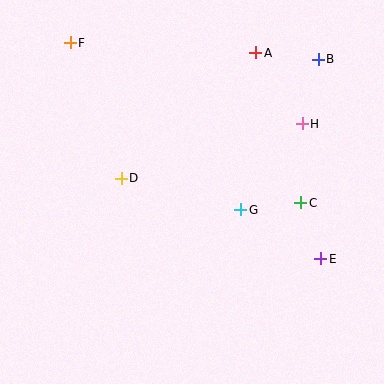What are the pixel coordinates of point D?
Point D is at (121, 178).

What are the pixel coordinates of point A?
Point A is at (256, 53).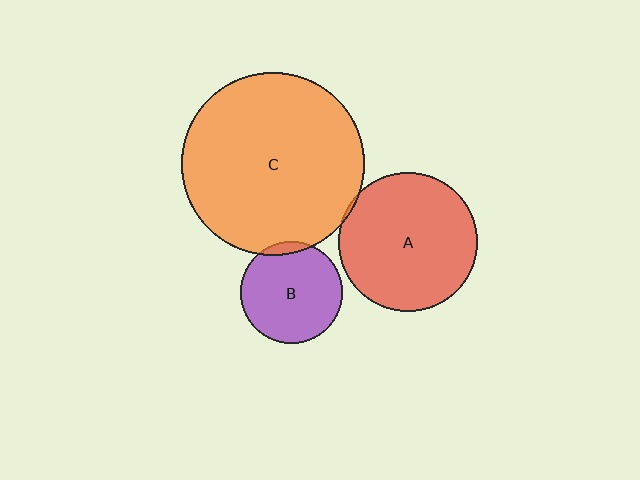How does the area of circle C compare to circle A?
Approximately 1.7 times.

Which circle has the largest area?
Circle C (orange).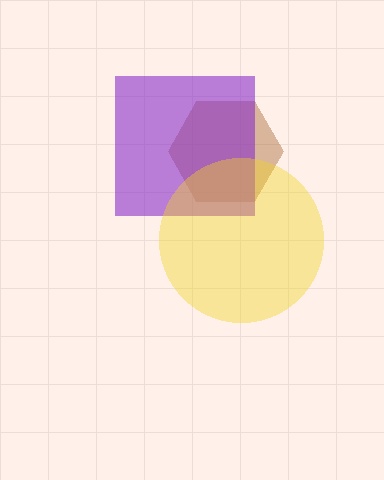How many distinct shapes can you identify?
There are 3 distinct shapes: a brown hexagon, a purple square, a yellow circle.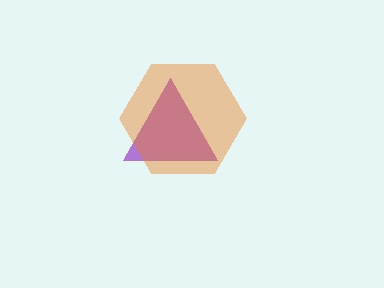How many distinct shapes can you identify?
There are 2 distinct shapes: a purple triangle, an orange hexagon.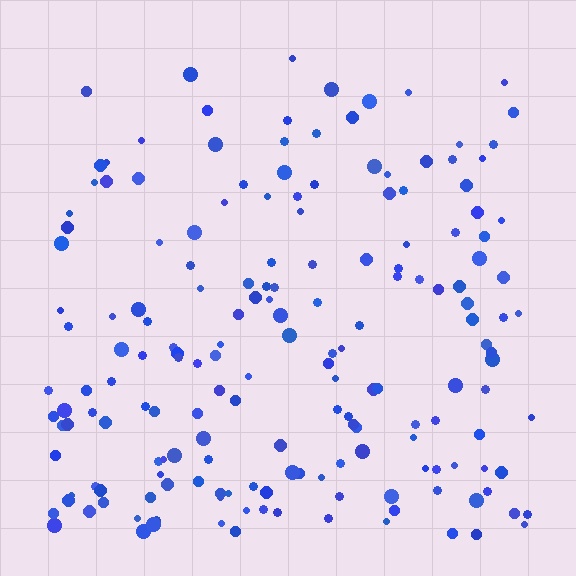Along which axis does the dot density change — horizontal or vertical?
Vertical.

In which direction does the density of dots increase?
From top to bottom, with the bottom side densest.